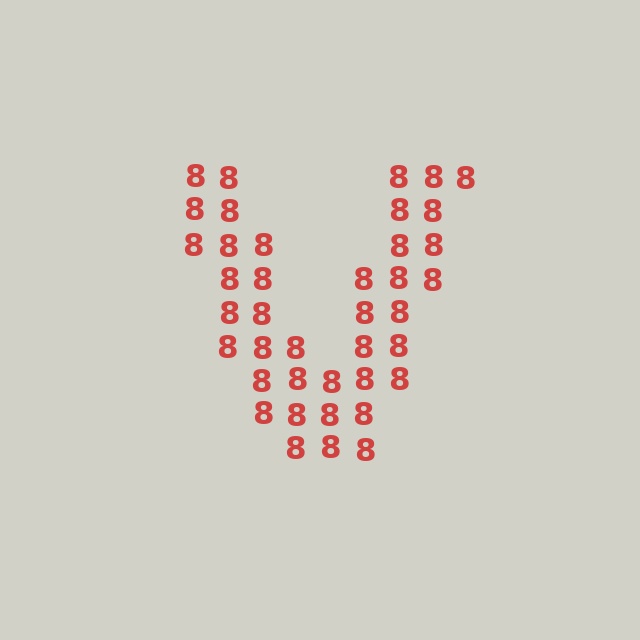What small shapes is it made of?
It is made of small digit 8's.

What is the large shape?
The large shape is the letter V.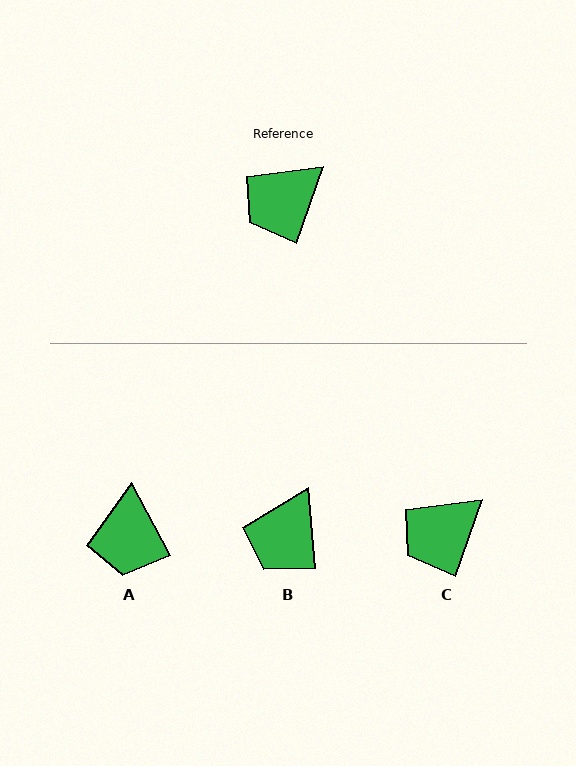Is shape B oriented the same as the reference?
No, it is off by about 24 degrees.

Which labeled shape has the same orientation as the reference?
C.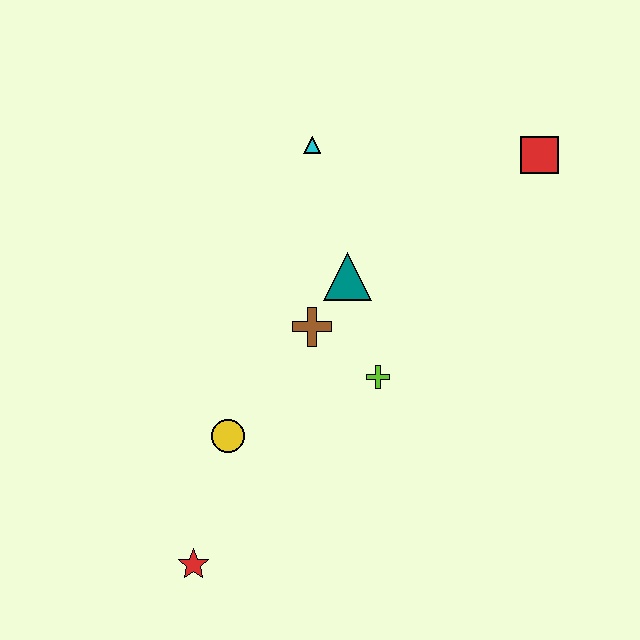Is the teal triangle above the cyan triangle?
No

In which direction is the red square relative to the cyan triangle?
The red square is to the right of the cyan triangle.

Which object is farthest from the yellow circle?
The red square is farthest from the yellow circle.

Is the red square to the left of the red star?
No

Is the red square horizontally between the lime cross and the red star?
No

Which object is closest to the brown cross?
The teal triangle is closest to the brown cross.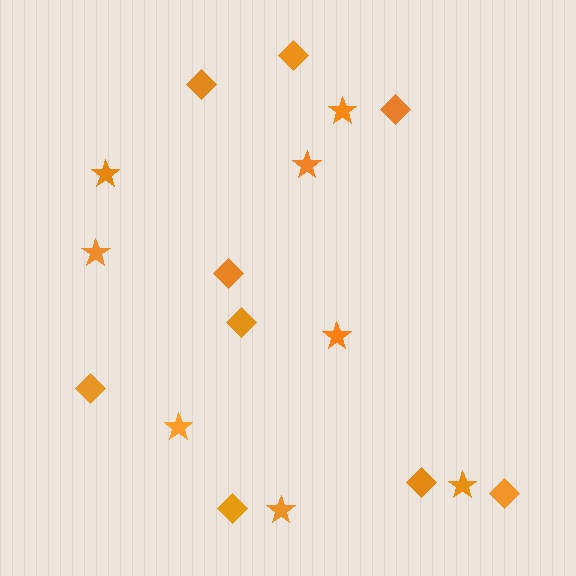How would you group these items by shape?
There are 2 groups: one group of diamonds (9) and one group of stars (8).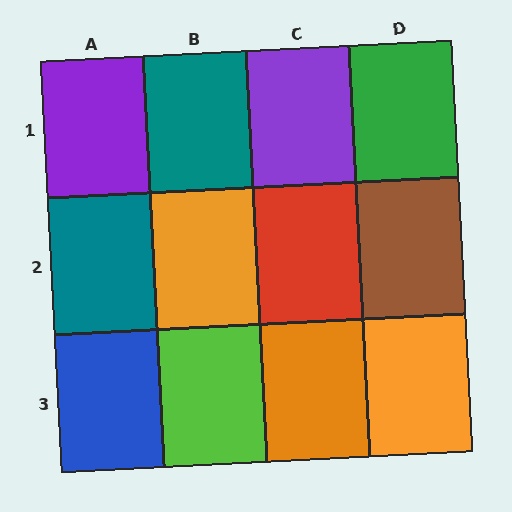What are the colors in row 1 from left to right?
Purple, teal, purple, green.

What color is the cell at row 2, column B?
Orange.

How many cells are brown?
1 cell is brown.